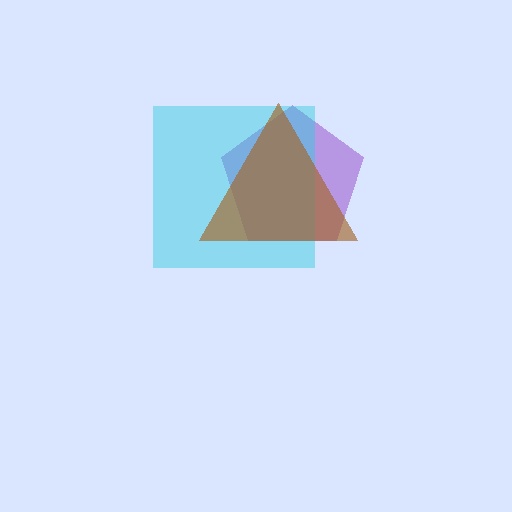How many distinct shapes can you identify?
There are 3 distinct shapes: a purple pentagon, a cyan square, a brown triangle.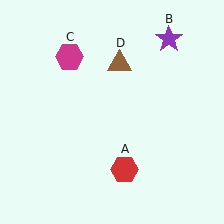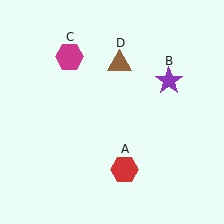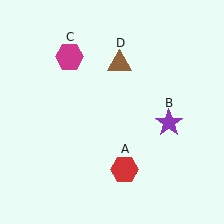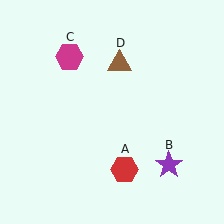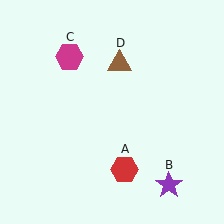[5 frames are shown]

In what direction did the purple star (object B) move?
The purple star (object B) moved down.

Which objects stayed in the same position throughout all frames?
Red hexagon (object A) and magenta hexagon (object C) and brown triangle (object D) remained stationary.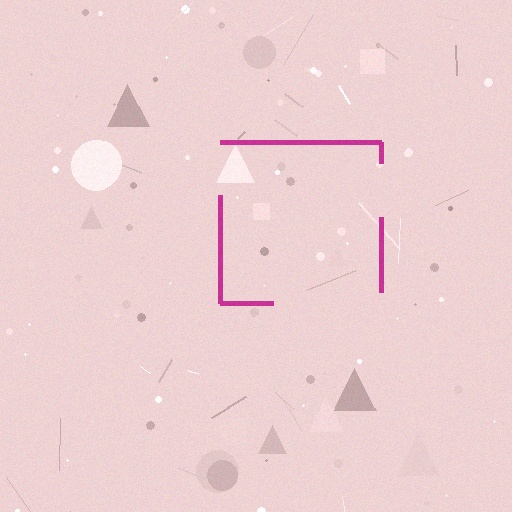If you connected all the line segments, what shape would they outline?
They would outline a square.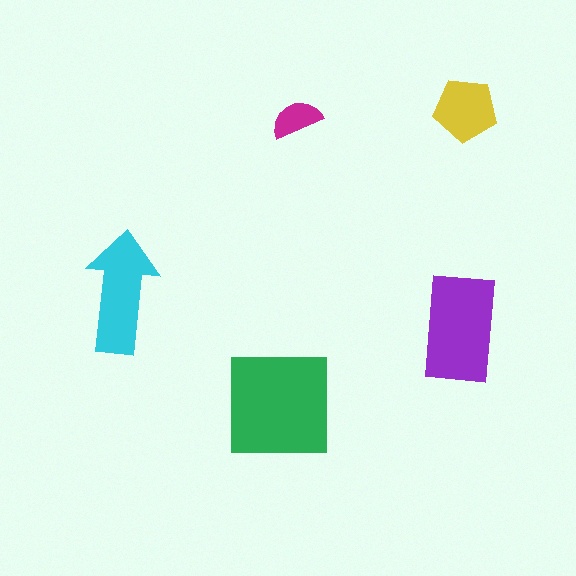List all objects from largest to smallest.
The green square, the purple rectangle, the cyan arrow, the yellow pentagon, the magenta semicircle.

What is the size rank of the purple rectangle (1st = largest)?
2nd.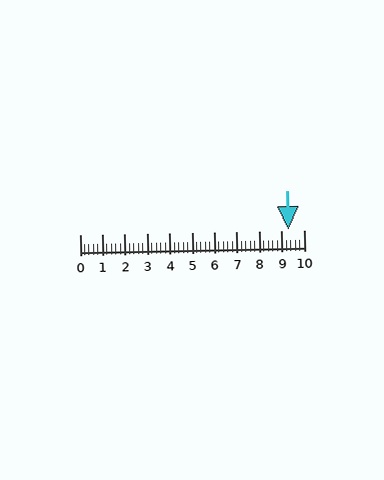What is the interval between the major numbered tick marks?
The major tick marks are spaced 1 units apart.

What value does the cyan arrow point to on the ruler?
The cyan arrow points to approximately 9.3.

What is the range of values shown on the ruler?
The ruler shows values from 0 to 10.